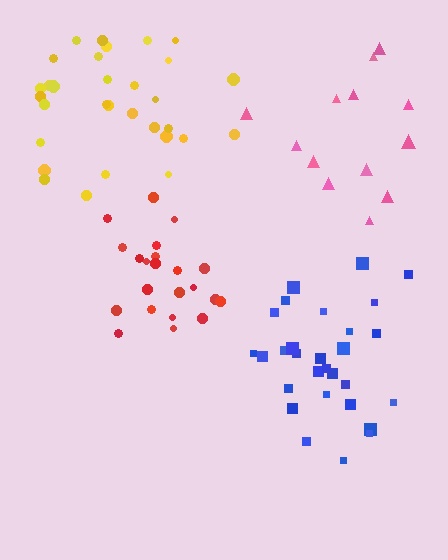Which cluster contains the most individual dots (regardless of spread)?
Yellow (31).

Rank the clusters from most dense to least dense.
red, blue, yellow, pink.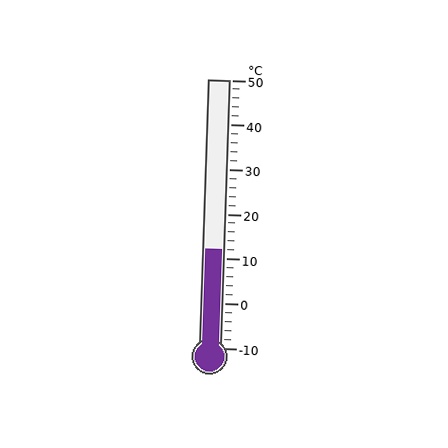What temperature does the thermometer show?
The thermometer shows approximately 12°C.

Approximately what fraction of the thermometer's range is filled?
The thermometer is filled to approximately 35% of its range.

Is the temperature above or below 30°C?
The temperature is below 30°C.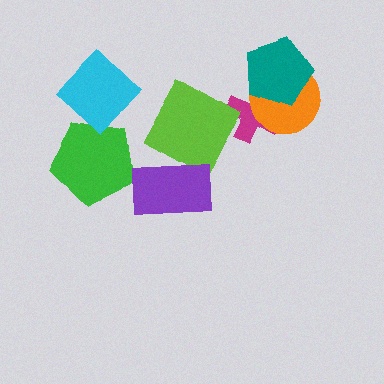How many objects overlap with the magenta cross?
2 objects overlap with the magenta cross.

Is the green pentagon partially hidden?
Yes, it is partially covered by another shape.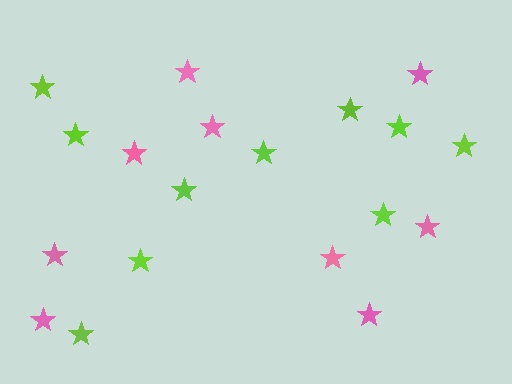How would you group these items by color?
There are 2 groups: one group of pink stars (9) and one group of lime stars (10).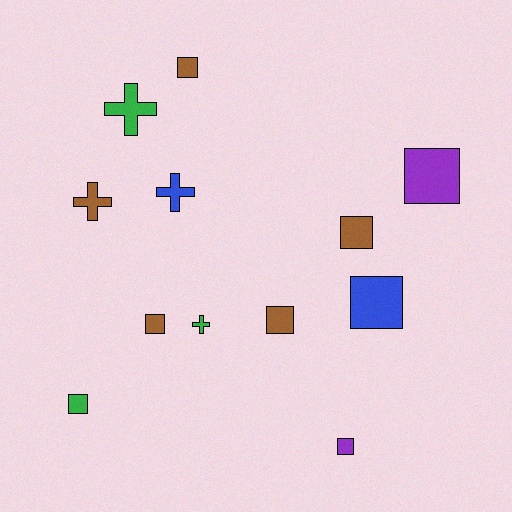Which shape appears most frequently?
Square, with 8 objects.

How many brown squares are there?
There are 4 brown squares.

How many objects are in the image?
There are 12 objects.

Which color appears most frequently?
Brown, with 5 objects.